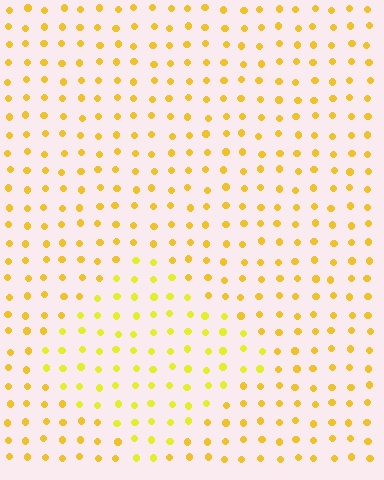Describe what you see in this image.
The image is filled with small yellow elements in a uniform arrangement. A diamond-shaped region is visible where the elements are tinted to a slightly different hue, forming a subtle color boundary.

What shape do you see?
I see a diamond.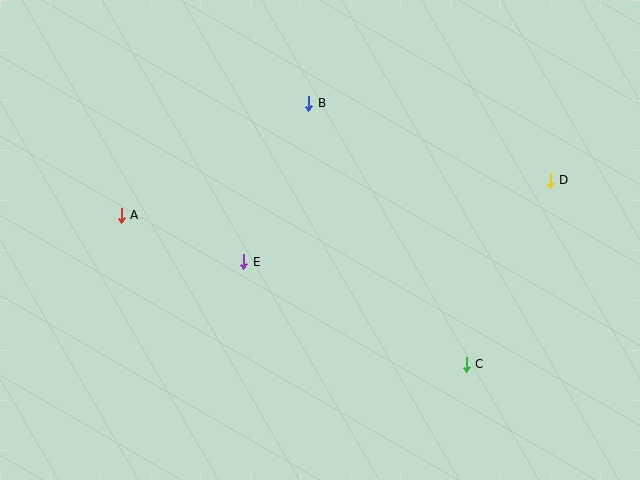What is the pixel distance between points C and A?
The distance between C and A is 376 pixels.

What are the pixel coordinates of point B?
Point B is at (309, 103).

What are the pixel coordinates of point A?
Point A is at (121, 215).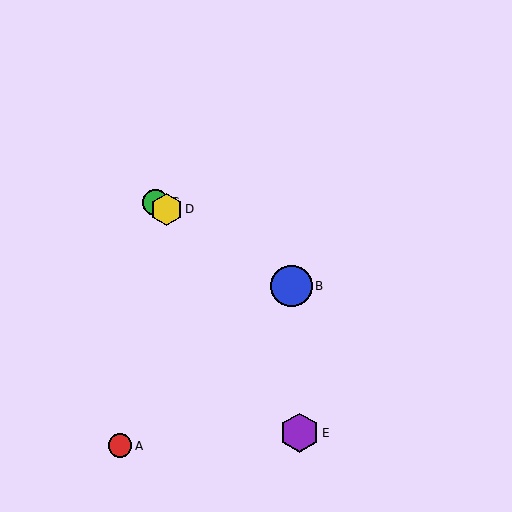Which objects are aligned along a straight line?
Objects B, C, D are aligned along a straight line.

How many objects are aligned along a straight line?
3 objects (B, C, D) are aligned along a straight line.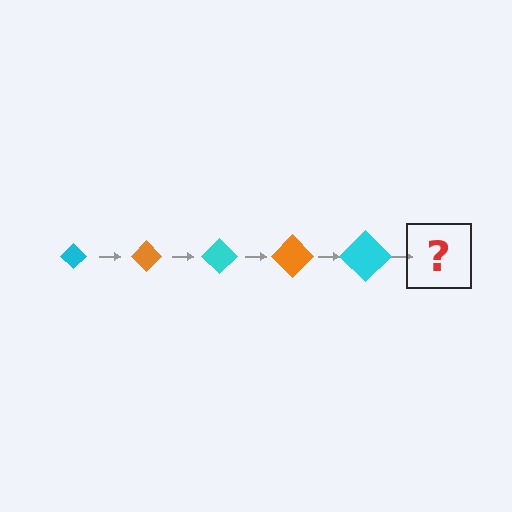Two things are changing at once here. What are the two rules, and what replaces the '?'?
The two rules are that the diamond grows larger each step and the color cycles through cyan and orange. The '?' should be an orange diamond, larger than the previous one.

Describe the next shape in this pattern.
It should be an orange diamond, larger than the previous one.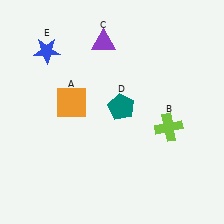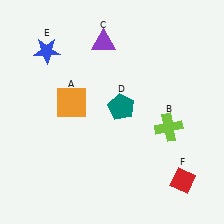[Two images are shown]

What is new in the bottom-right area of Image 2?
A red diamond (F) was added in the bottom-right area of Image 2.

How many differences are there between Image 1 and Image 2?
There is 1 difference between the two images.